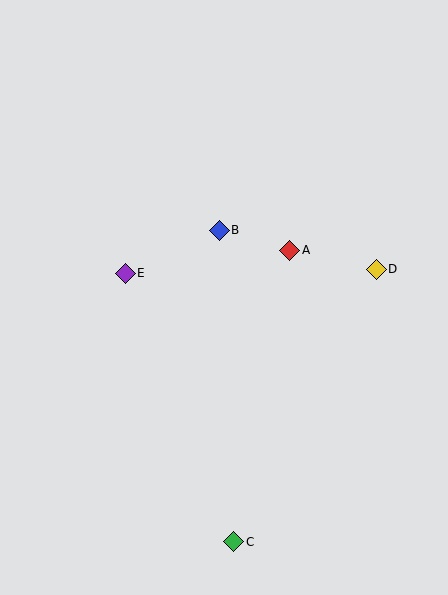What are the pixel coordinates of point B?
Point B is at (219, 230).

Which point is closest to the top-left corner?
Point E is closest to the top-left corner.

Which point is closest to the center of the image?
Point B at (219, 230) is closest to the center.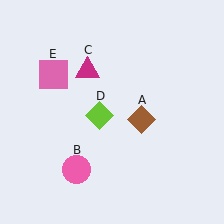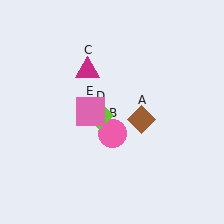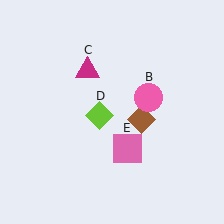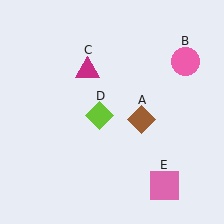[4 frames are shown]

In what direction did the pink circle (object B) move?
The pink circle (object B) moved up and to the right.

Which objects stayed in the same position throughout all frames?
Brown diamond (object A) and magenta triangle (object C) and lime diamond (object D) remained stationary.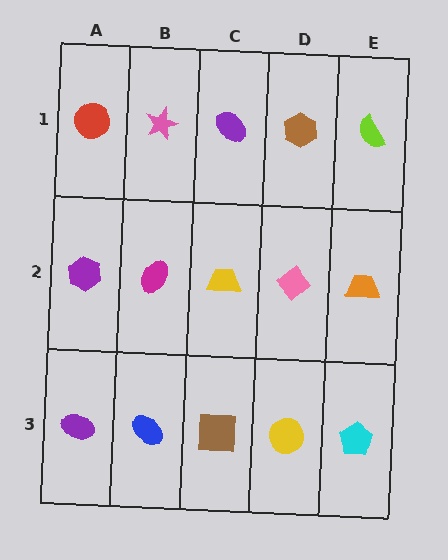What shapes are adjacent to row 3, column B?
A magenta ellipse (row 2, column B), a purple ellipse (row 3, column A), a brown square (row 3, column C).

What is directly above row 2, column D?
A brown hexagon.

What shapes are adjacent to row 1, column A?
A purple hexagon (row 2, column A), a pink star (row 1, column B).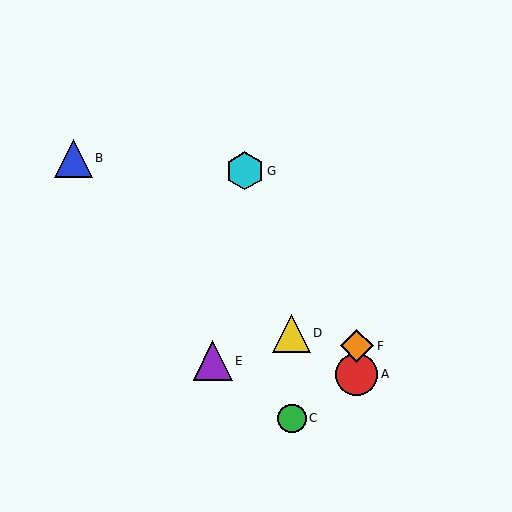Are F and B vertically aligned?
No, F is at x≈357 and B is at x≈73.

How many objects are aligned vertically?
2 objects (A, F) are aligned vertically.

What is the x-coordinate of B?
Object B is at x≈73.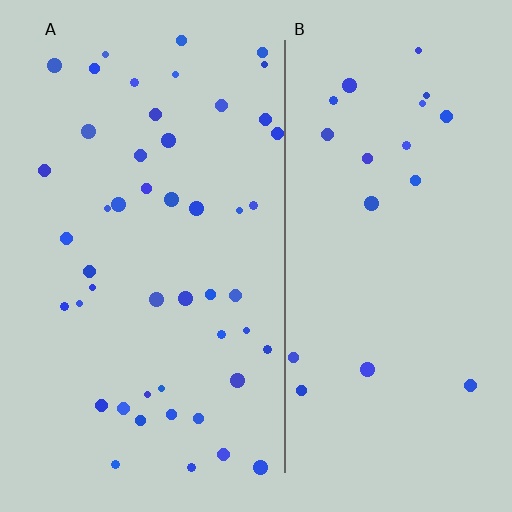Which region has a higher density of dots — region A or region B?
A (the left).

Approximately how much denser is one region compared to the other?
Approximately 2.4× — region A over region B.